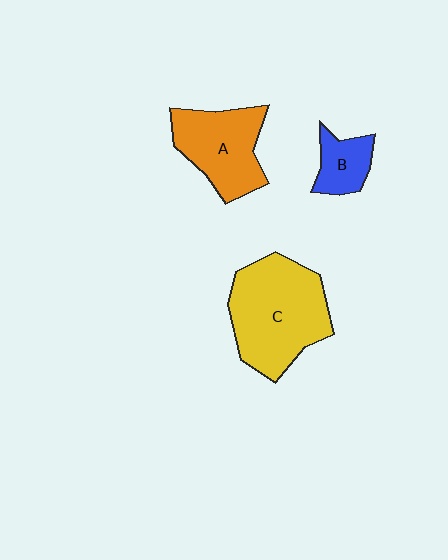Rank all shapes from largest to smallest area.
From largest to smallest: C (yellow), A (orange), B (blue).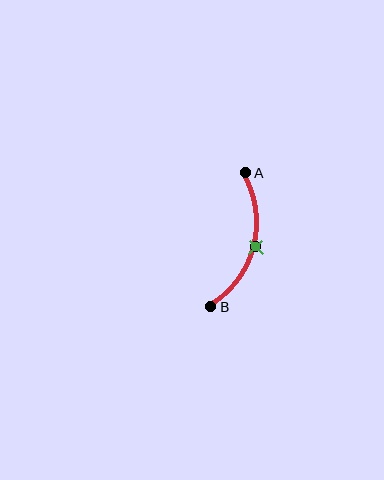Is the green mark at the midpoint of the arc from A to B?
Yes. The green mark lies on the arc at equal arc-length from both A and B — it is the arc midpoint.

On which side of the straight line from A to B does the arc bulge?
The arc bulges to the right of the straight line connecting A and B.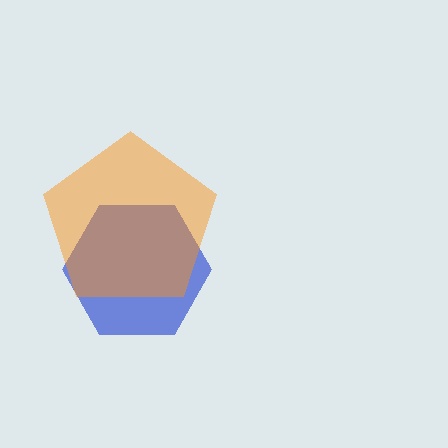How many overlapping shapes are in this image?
There are 2 overlapping shapes in the image.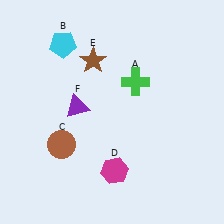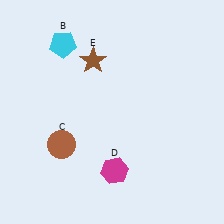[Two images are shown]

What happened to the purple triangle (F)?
The purple triangle (F) was removed in Image 2. It was in the top-left area of Image 1.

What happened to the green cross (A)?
The green cross (A) was removed in Image 2. It was in the top-right area of Image 1.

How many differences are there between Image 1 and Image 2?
There are 2 differences between the two images.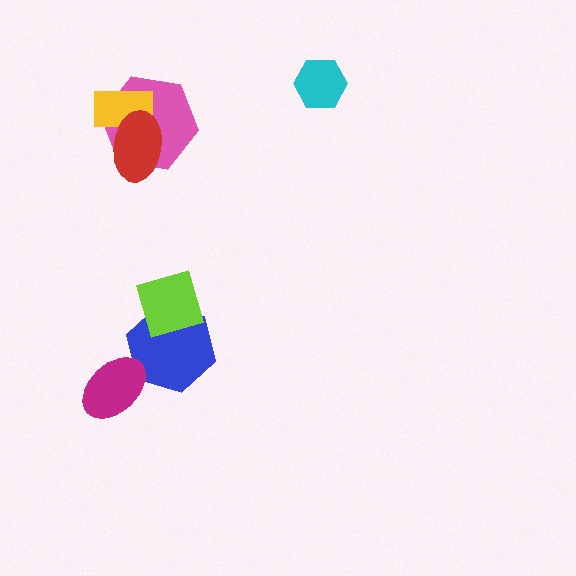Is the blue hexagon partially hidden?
Yes, it is partially covered by another shape.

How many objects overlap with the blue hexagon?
2 objects overlap with the blue hexagon.